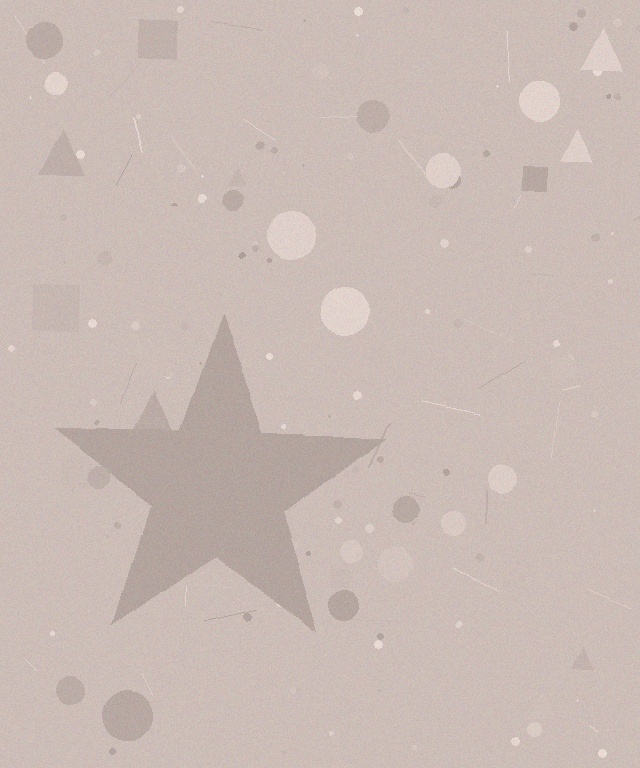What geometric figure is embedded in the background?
A star is embedded in the background.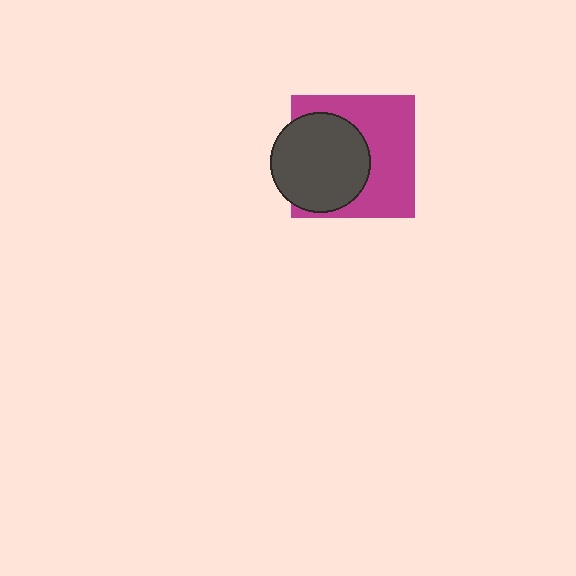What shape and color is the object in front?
The object in front is a dark gray circle.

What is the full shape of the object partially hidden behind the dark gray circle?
The partially hidden object is a magenta square.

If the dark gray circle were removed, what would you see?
You would see the complete magenta square.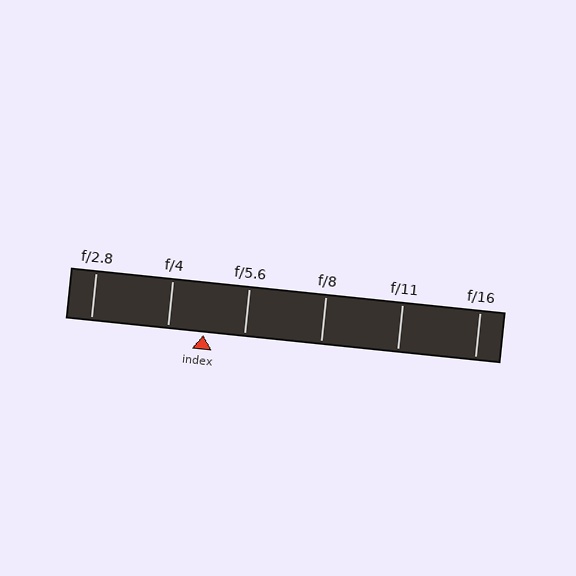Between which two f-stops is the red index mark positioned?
The index mark is between f/4 and f/5.6.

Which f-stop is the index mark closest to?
The index mark is closest to f/4.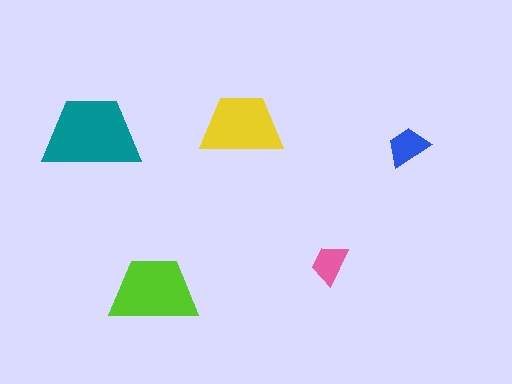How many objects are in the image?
There are 5 objects in the image.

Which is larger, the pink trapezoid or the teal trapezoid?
The teal one.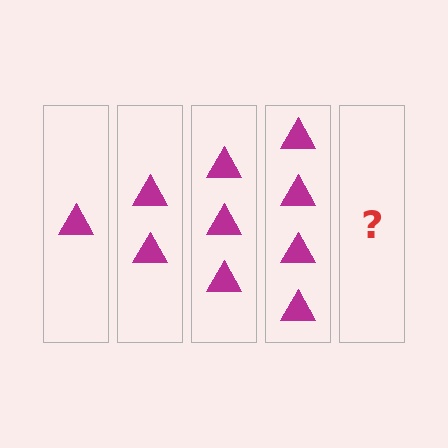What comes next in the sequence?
The next element should be 5 triangles.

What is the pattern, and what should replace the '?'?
The pattern is that each step adds one more triangle. The '?' should be 5 triangles.